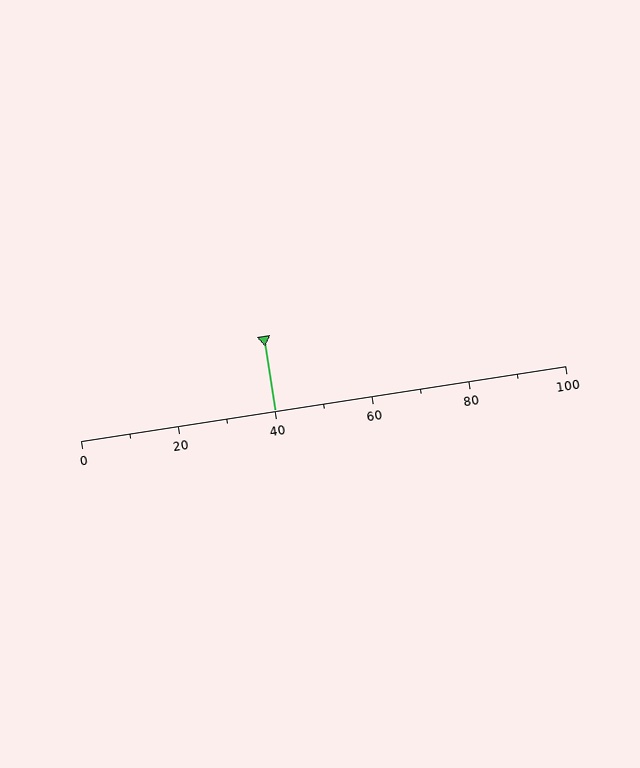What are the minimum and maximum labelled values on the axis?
The axis runs from 0 to 100.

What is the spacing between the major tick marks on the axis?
The major ticks are spaced 20 apart.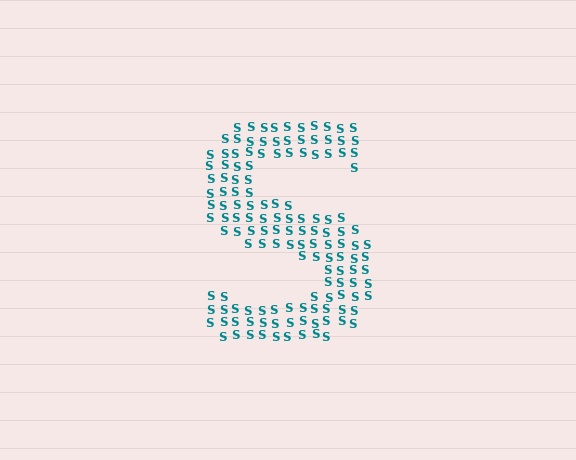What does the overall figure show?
The overall figure shows the letter S.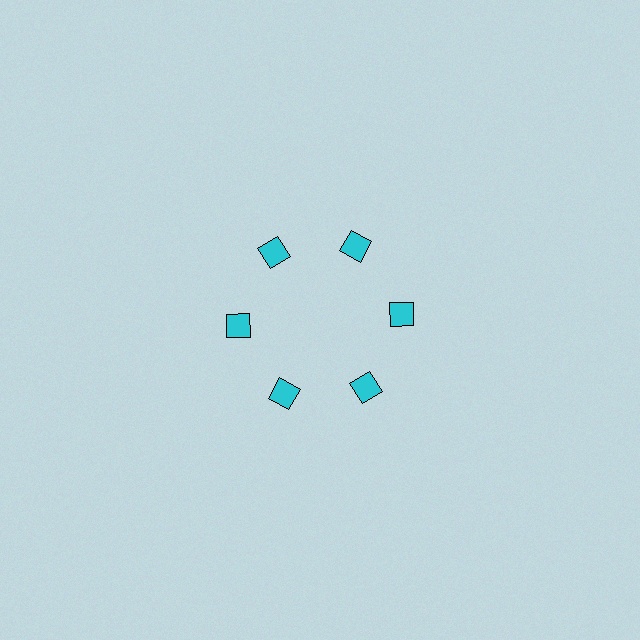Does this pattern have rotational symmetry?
Yes, this pattern has 6-fold rotational symmetry. It looks the same after rotating 60 degrees around the center.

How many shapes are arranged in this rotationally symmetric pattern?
There are 6 shapes, arranged in 6 groups of 1.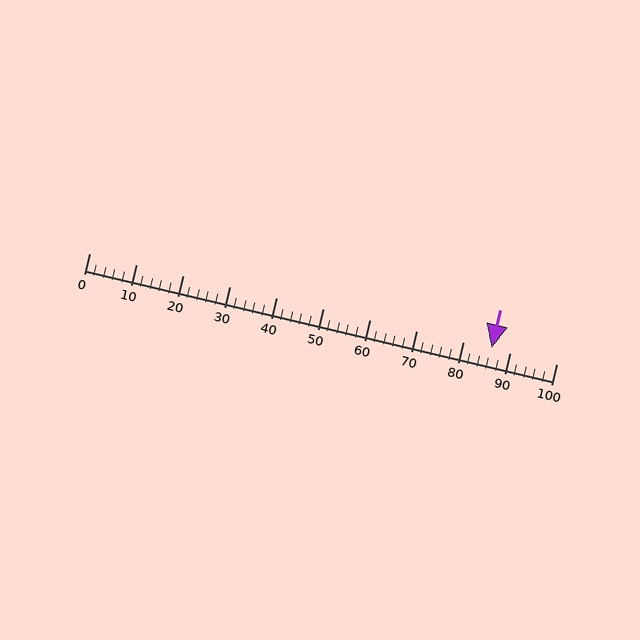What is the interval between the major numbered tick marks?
The major tick marks are spaced 10 units apart.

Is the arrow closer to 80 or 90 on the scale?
The arrow is closer to 90.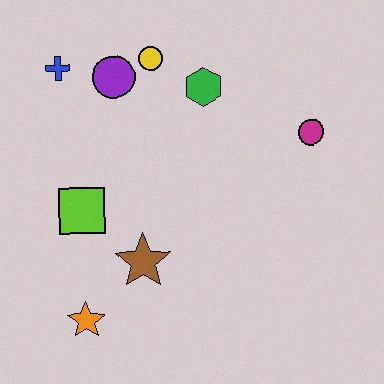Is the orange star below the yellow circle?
Yes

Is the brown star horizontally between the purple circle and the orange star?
No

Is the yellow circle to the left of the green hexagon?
Yes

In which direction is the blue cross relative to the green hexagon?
The blue cross is to the left of the green hexagon.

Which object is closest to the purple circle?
The yellow circle is closest to the purple circle.